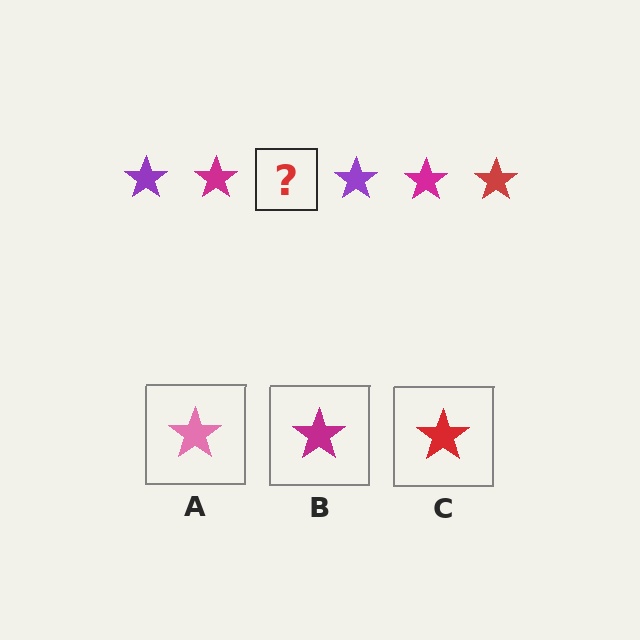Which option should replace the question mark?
Option C.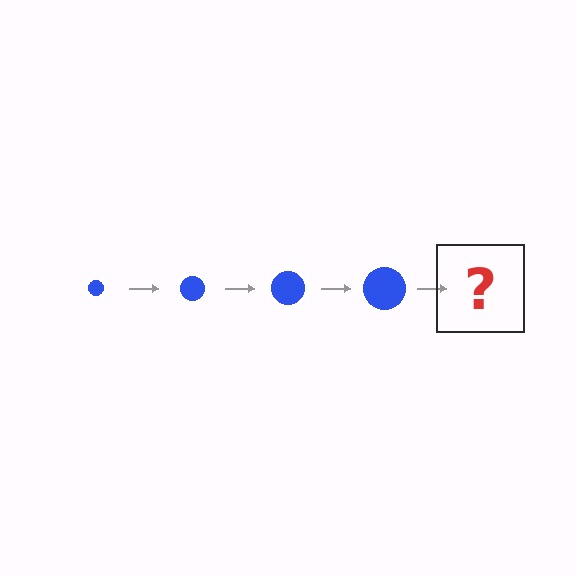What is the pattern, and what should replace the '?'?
The pattern is that the circle gets progressively larger each step. The '?' should be a blue circle, larger than the previous one.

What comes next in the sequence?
The next element should be a blue circle, larger than the previous one.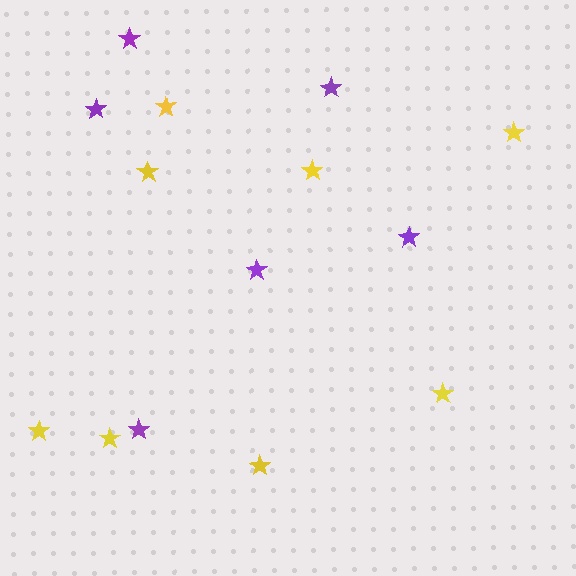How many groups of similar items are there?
There are 2 groups: one group of purple stars (6) and one group of yellow stars (8).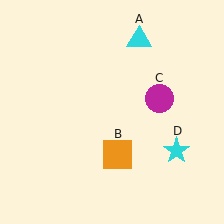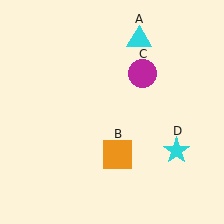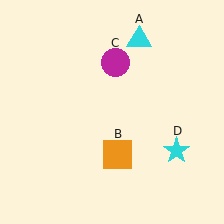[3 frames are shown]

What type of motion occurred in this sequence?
The magenta circle (object C) rotated counterclockwise around the center of the scene.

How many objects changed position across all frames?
1 object changed position: magenta circle (object C).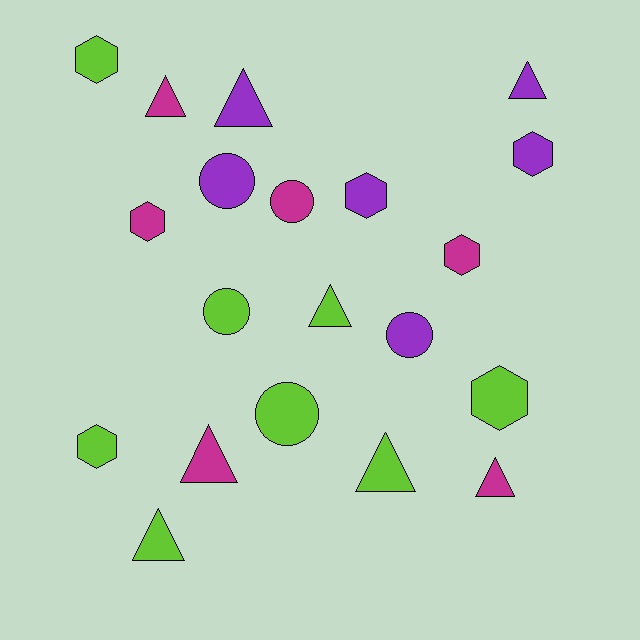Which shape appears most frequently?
Triangle, with 8 objects.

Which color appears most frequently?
Lime, with 8 objects.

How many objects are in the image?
There are 20 objects.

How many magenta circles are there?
There is 1 magenta circle.